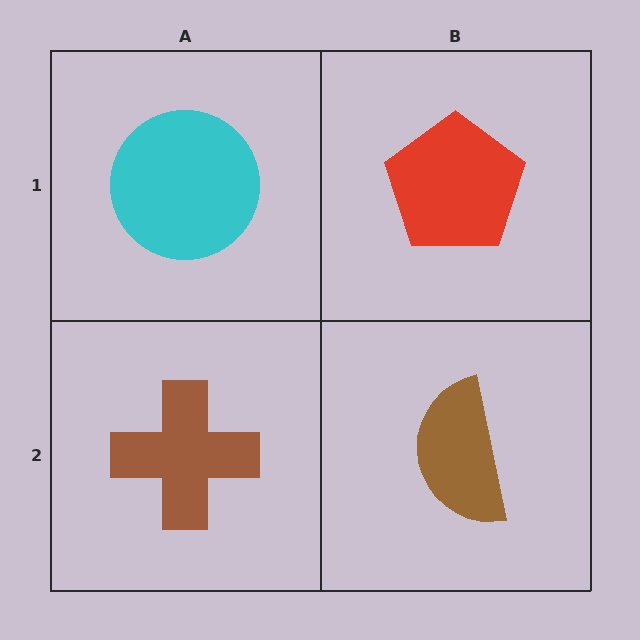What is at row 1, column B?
A red pentagon.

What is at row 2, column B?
A brown semicircle.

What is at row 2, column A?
A brown cross.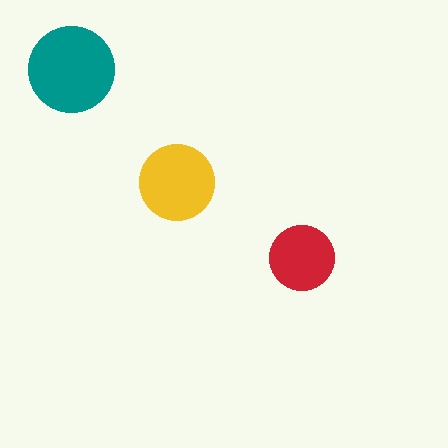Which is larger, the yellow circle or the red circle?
The yellow one.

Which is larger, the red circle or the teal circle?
The teal one.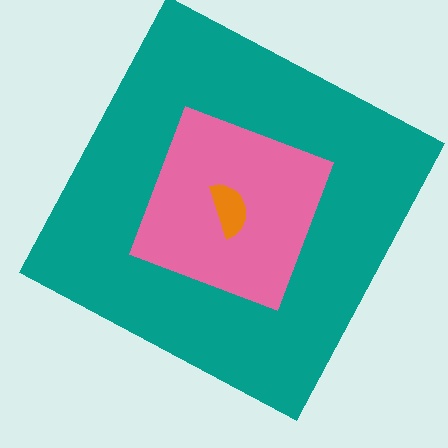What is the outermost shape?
The teal square.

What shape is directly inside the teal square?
The pink diamond.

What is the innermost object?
The orange semicircle.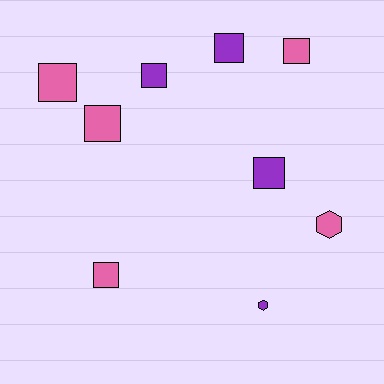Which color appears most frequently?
Pink, with 5 objects.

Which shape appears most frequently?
Square, with 7 objects.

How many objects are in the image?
There are 9 objects.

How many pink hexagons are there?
There is 1 pink hexagon.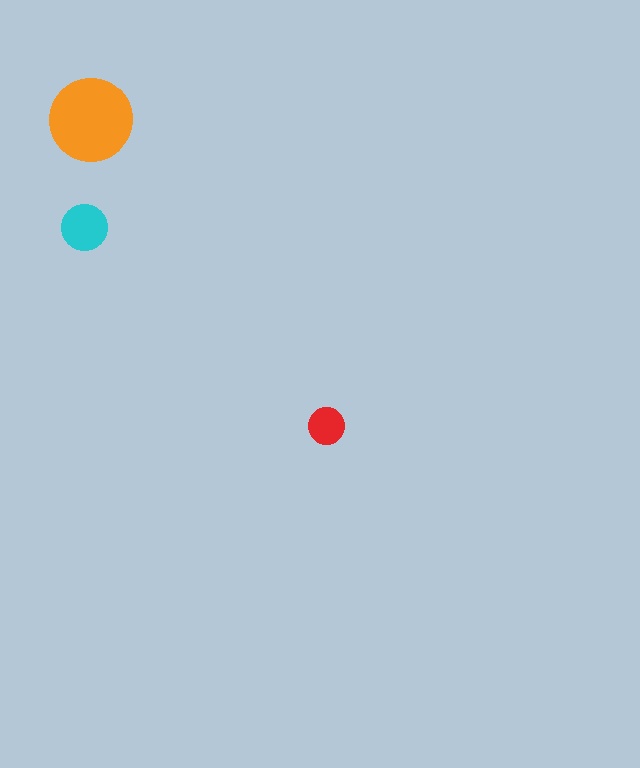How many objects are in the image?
There are 3 objects in the image.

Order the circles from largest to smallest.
the orange one, the cyan one, the red one.